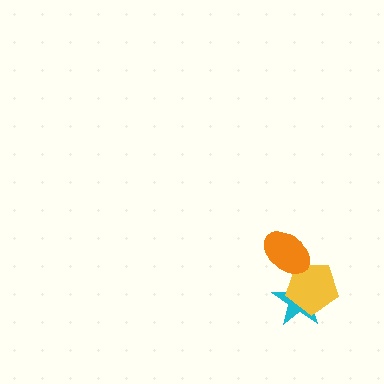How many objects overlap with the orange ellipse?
2 objects overlap with the orange ellipse.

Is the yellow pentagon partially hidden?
Yes, it is partially covered by another shape.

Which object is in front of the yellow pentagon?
The orange ellipse is in front of the yellow pentagon.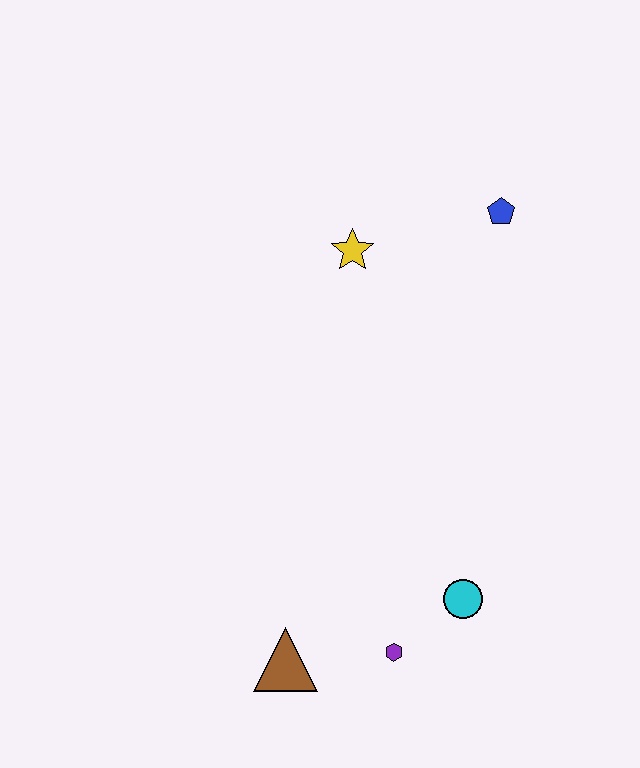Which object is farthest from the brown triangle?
The blue pentagon is farthest from the brown triangle.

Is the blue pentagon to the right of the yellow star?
Yes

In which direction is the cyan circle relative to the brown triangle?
The cyan circle is to the right of the brown triangle.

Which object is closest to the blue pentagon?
The yellow star is closest to the blue pentagon.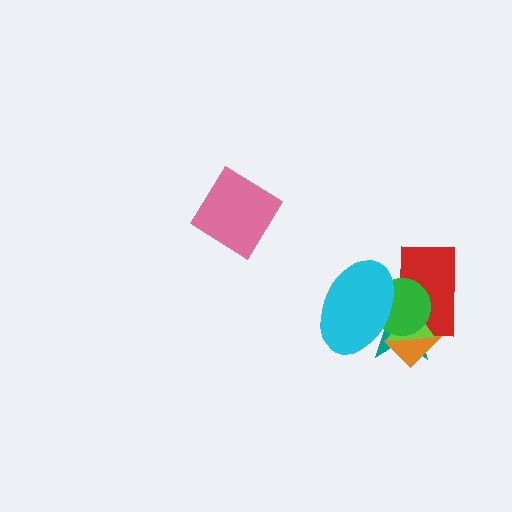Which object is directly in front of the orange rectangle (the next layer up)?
The red rectangle is directly in front of the orange rectangle.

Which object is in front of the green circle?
The cyan ellipse is in front of the green circle.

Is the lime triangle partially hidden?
Yes, it is partially covered by another shape.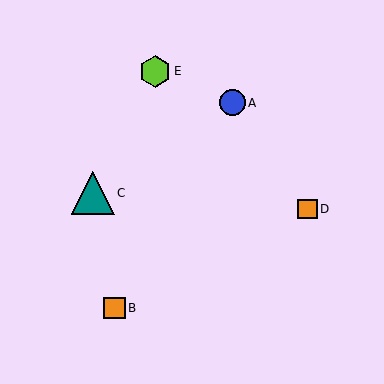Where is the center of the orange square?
The center of the orange square is at (307, 209).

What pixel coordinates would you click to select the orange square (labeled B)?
Click at (115, 308) to select the orange square B.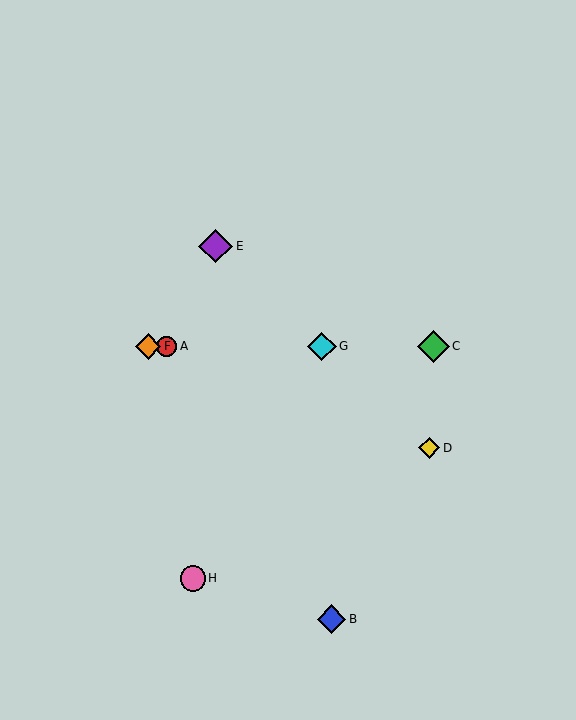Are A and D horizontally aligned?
No, A is at y≈346 and D is at y≈448.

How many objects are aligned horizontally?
4 objects (A, C, F, G) are aligned horizontally.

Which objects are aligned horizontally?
Objects A, C, F, G are aligned horizontally.